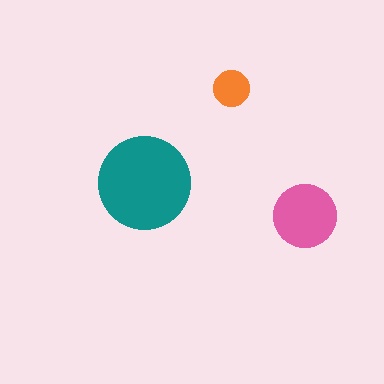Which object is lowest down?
The pink circle is bottommost.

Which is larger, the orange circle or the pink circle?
The pink one.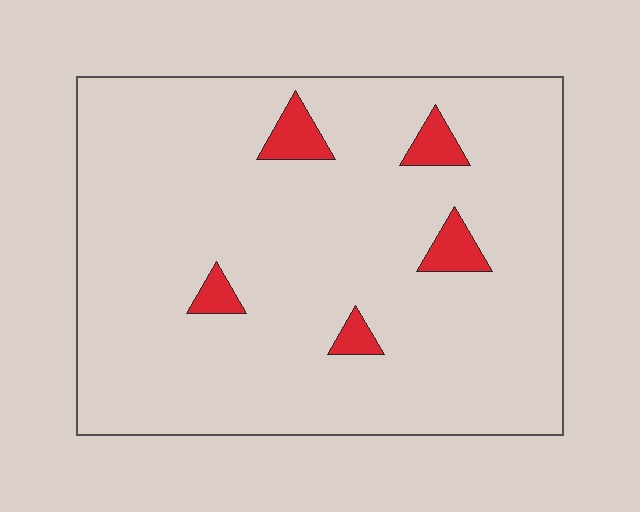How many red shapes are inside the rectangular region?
5.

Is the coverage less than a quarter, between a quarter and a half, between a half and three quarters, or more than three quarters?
Less than a quarter.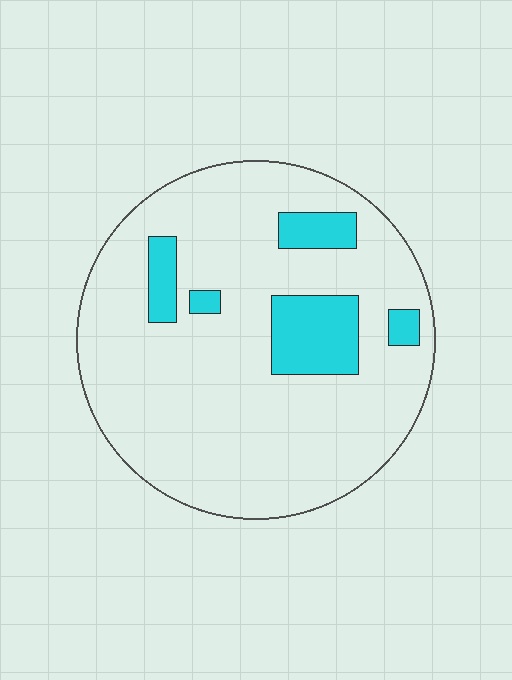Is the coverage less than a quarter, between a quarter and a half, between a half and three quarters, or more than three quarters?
Less than a quarter.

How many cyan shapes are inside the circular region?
5.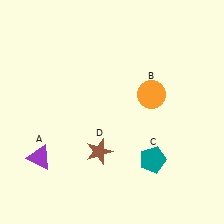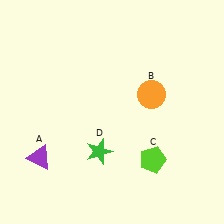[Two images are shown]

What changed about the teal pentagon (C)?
In Image 1, C is teal. In Image 2, it changed to lime.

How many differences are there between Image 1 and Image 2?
There are 2 differences between the two images.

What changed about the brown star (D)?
In Image 1, D is brown. In Image 2, it changed to green.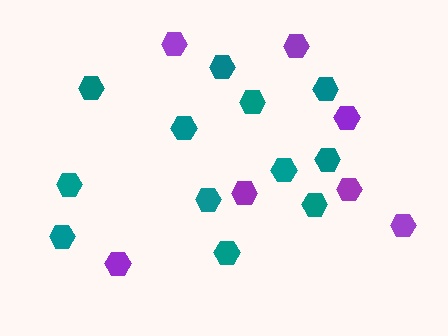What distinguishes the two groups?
There are 2 groups: one group of purple hexagons (7) and one group of teal hexagons (12).